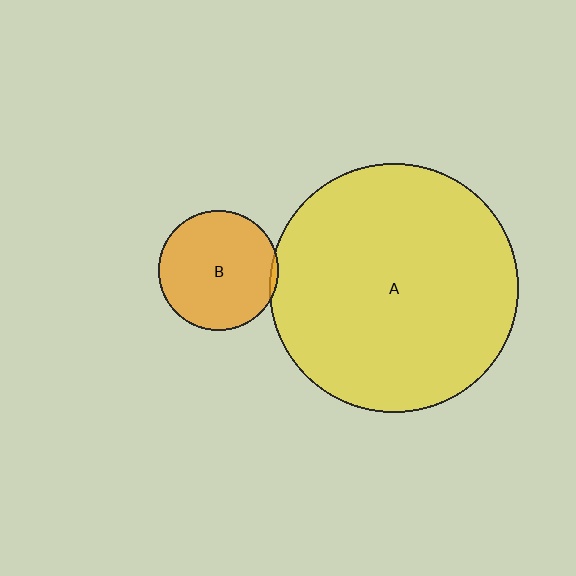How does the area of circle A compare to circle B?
Approximately 4.3 times.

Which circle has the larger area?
Circle A (yellow).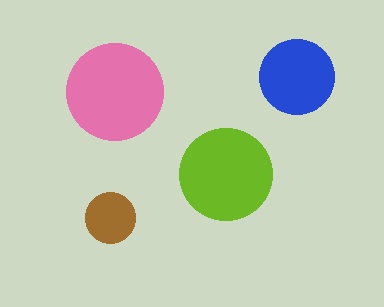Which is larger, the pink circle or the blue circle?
The pink one.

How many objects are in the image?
There are 4 objects in the image.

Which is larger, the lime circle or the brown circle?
The lime one.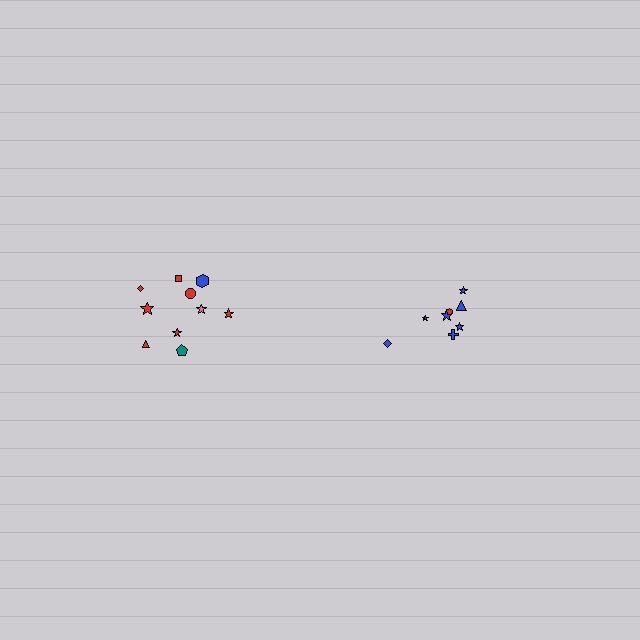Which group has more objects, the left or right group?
The left group.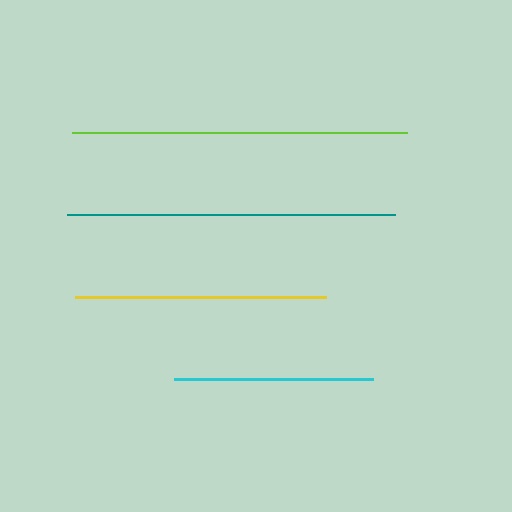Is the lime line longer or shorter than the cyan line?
The lime line is longer than the cyan line.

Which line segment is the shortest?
The cyan line is the shortest at approximately 199 pixels.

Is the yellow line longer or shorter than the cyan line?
The yellow line is longer than the cyan line.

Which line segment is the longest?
The lime line is the longest at approximately 334 pixels.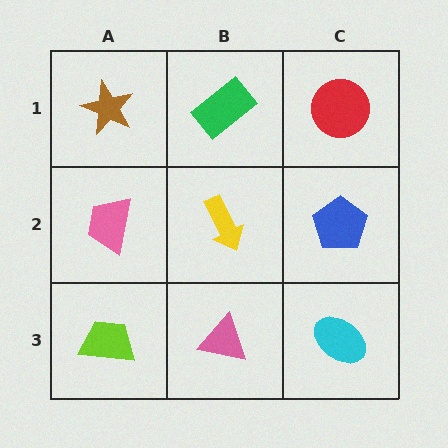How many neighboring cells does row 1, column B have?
3.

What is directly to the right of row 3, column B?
A cyan ellipse.